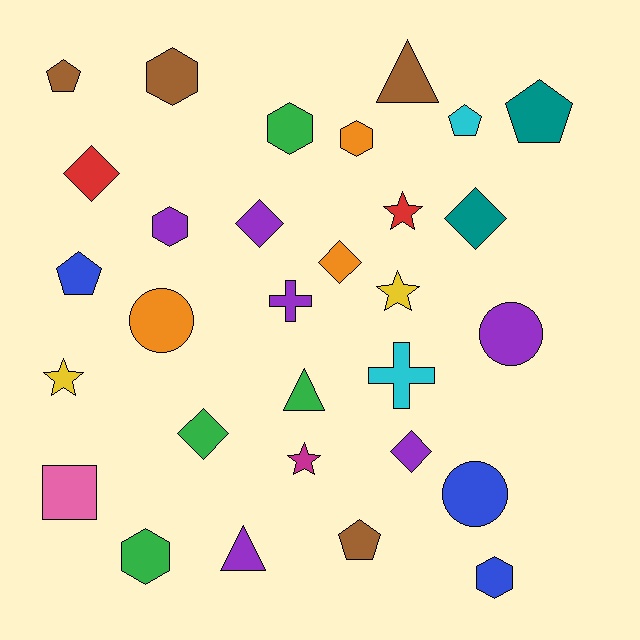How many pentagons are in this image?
There are 5 pentagons.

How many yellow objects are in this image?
There are 2 yellow objects.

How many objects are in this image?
There are 30 objects.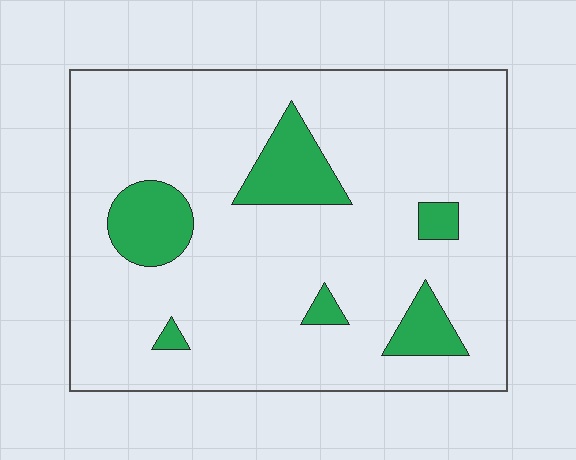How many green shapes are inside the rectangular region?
6.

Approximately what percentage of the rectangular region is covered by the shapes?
Approximately 15%.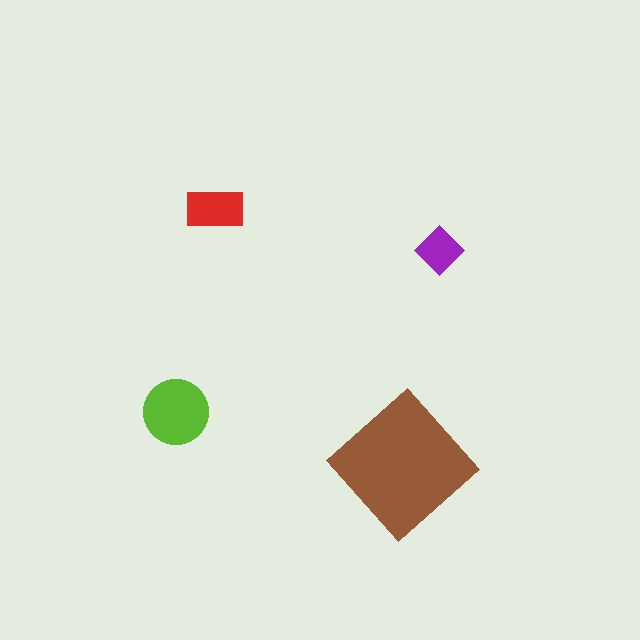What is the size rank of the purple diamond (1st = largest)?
4th.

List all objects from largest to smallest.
The brown diamond, the lime circle, the red rectangle, the purple diamond.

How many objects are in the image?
There are 4 objects in the image.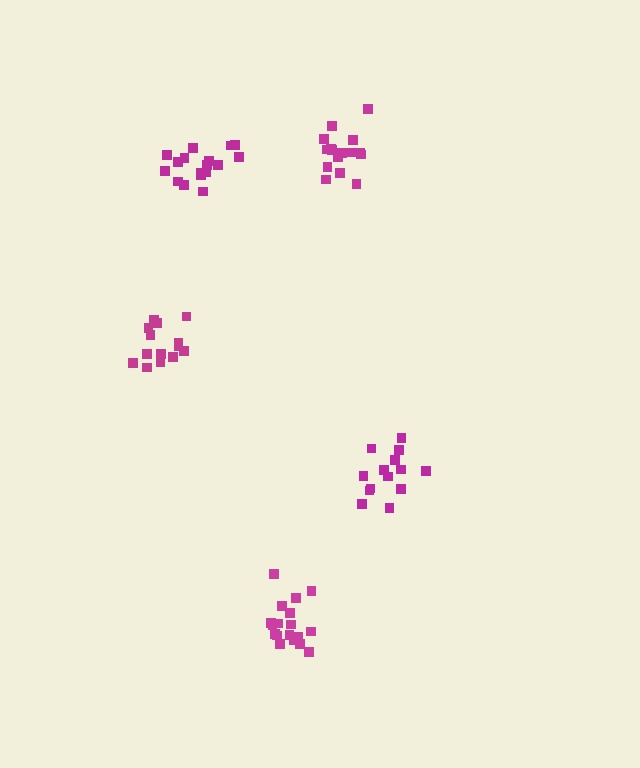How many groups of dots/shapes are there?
There are 5 groups.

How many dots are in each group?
Group 1: 18 dots, Group 2: 14 dots, Group 3: 16 dots, Group 4: 17 dots, Group 5: 14 dots (79 total).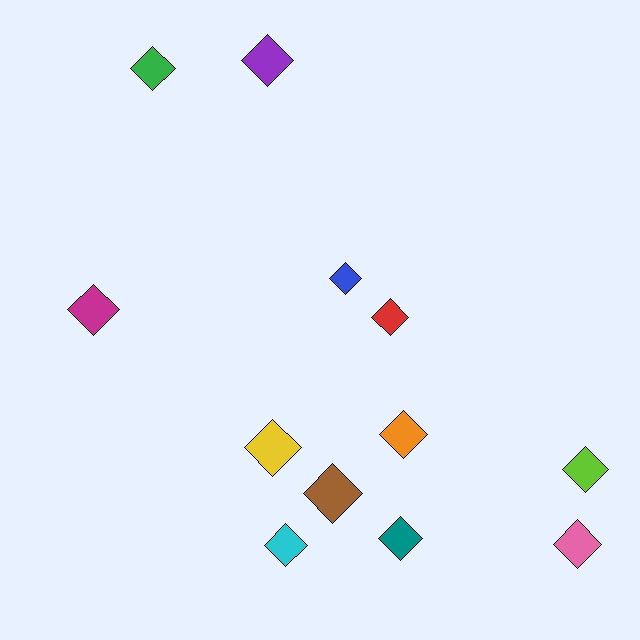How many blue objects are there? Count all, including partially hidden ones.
There is 1 blue object.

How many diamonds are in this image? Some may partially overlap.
There are 12 diamonds.